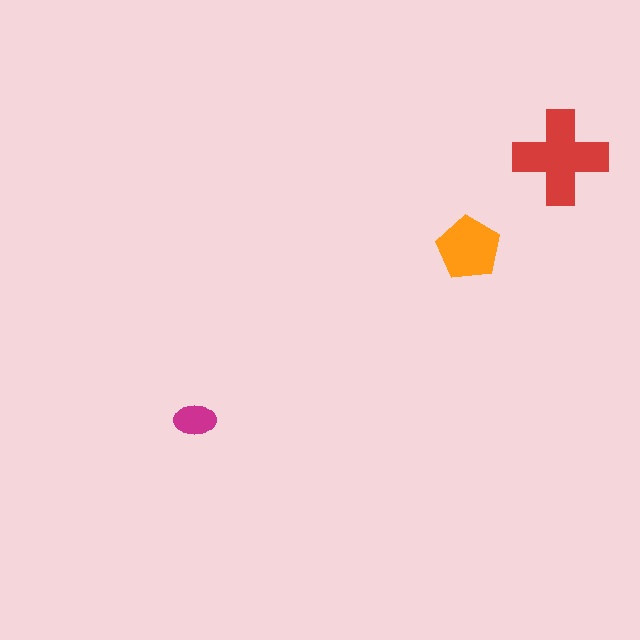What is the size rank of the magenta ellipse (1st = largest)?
3rd.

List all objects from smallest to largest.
The magenta ellipse, the orange pentagon, the red cross.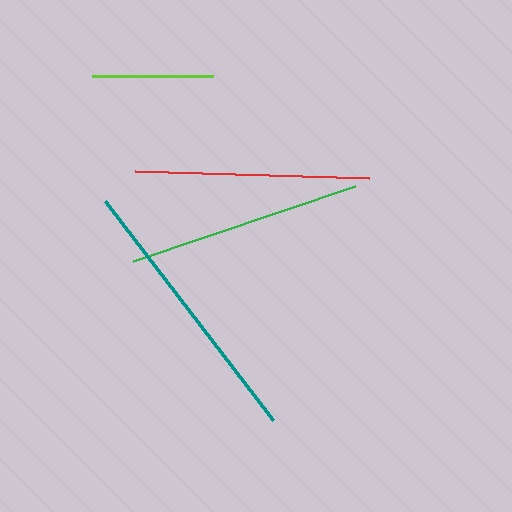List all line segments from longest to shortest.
From longest to shortest: teal, red, green, lime.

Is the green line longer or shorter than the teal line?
The teal line is longer than the green line.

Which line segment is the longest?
The teal line is the longest at approximately 276 pixels.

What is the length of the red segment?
The red segment is approximately 234 pixels long.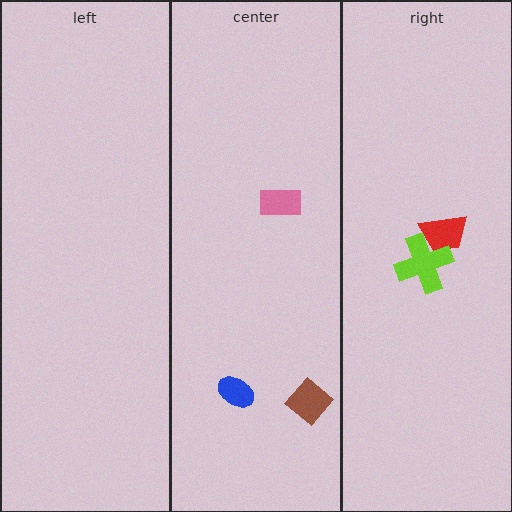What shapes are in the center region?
The blue ellipse, the pink rectangle, the brown diamond.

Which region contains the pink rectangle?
The center region.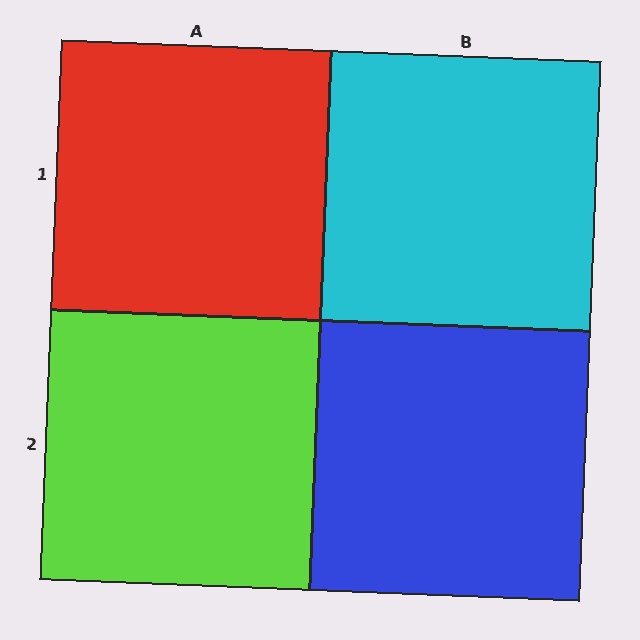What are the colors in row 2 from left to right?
Lime, blue.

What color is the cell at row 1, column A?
Red.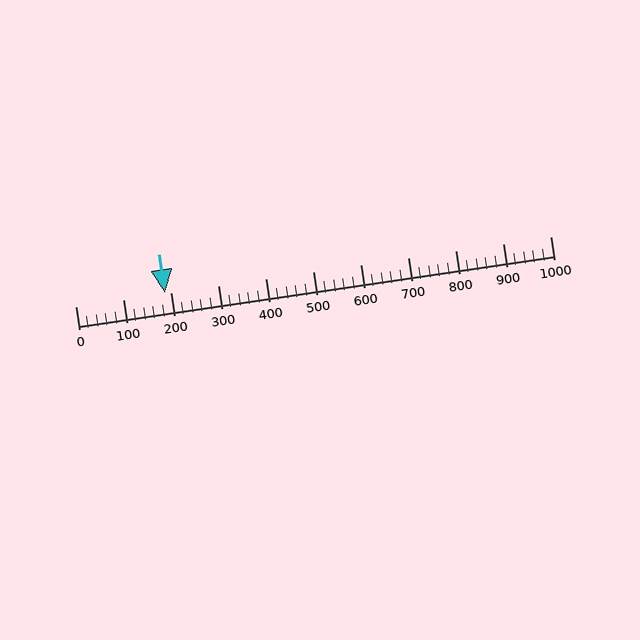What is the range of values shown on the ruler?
The ruler shows values from 0 to 1000.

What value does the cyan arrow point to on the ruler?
The cyan arrow points to approximately 190.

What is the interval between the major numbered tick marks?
The major tick marks are spaced 100 units apart.